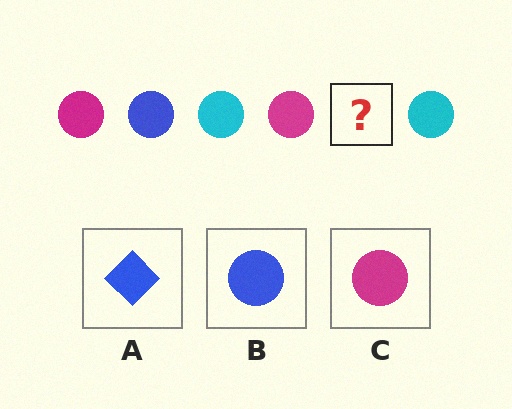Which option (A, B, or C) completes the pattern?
B.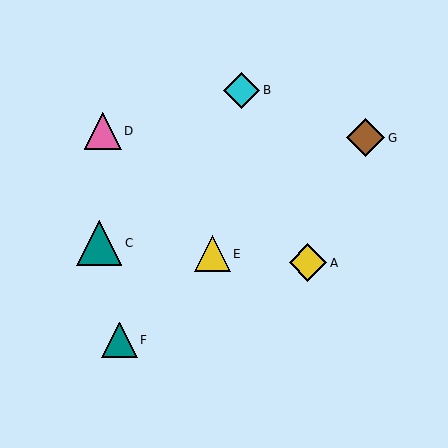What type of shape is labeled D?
Shape D is a pink triangle.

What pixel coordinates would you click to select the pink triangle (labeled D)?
Click at (103, 131) to select the pink triangle D.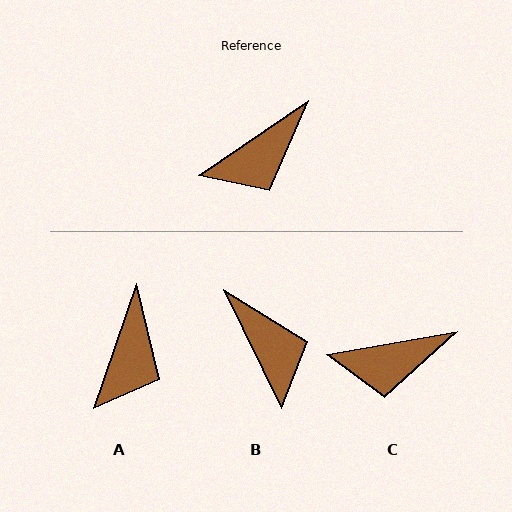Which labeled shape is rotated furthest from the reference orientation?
B, about 81 degrees away.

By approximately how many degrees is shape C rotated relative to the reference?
Approximately 25 degrees clockwise.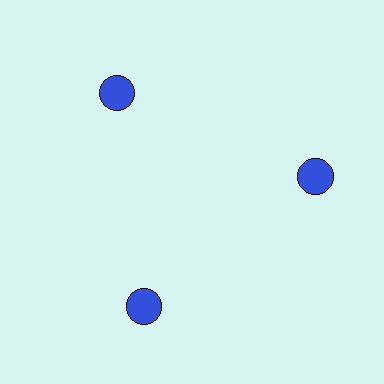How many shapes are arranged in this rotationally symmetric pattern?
There are 3 shapes, arranged in 3 groups of 1.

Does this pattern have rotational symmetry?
Yes, this pattern has 3-fold rotational symmetry. It looks the same after rotating 120 degrees around the center.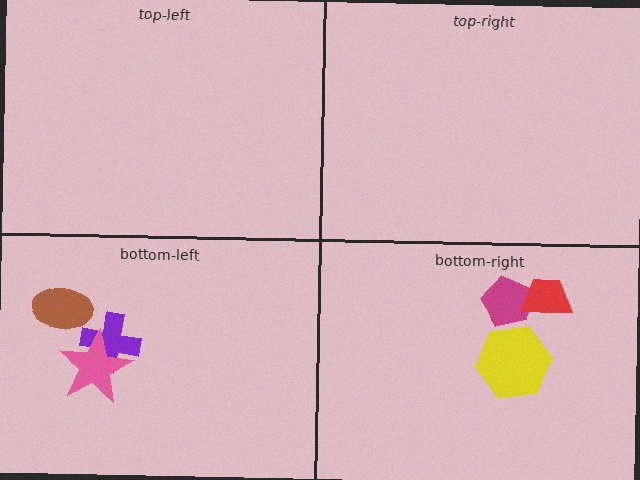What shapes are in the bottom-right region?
The yellow hexagon, the magenta pentagon, the red trapezoid.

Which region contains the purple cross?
The bottom-left region.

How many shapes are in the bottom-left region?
3.